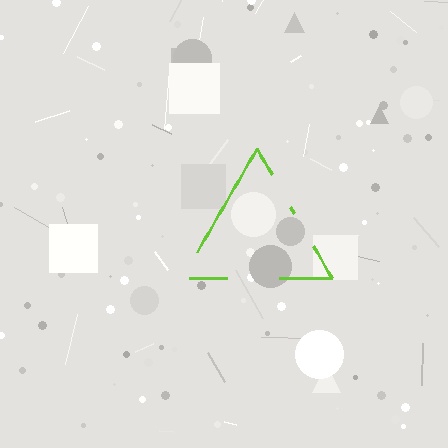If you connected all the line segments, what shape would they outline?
They would outline a triangle.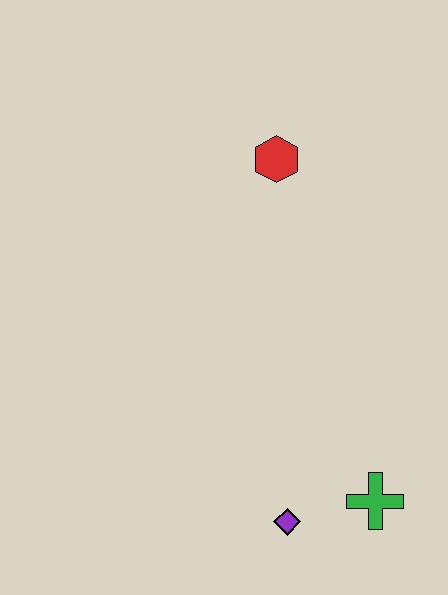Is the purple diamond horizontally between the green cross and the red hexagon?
Yes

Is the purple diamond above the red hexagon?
No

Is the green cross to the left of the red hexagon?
No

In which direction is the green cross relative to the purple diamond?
The green cross is to the right of the purple diamond.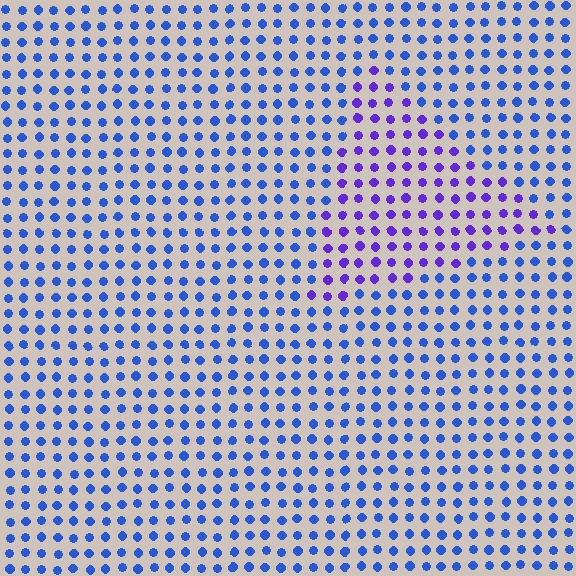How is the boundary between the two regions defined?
The boundary is defined purely by a slight shift in hue (about 39 degrees). Spacing, size, and orientation are identical on both sides.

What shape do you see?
I see a triangle.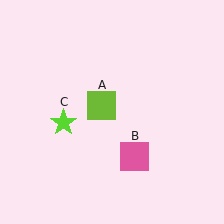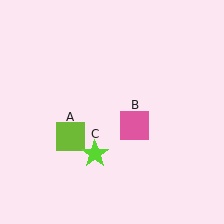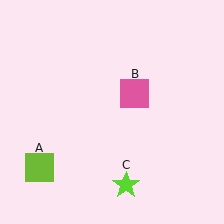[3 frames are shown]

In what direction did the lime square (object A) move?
The lime square (object A) moved down and to the left.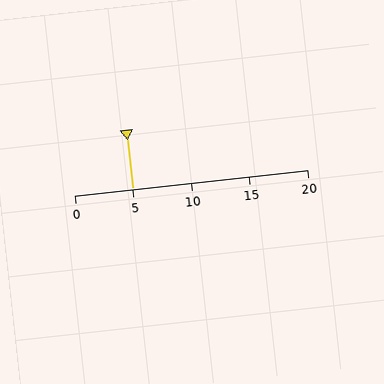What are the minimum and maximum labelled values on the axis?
The axis runs from 0 to 20.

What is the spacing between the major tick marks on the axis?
The major ticks are spaced 5 apart.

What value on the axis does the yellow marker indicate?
The marker indicates approximately 5.